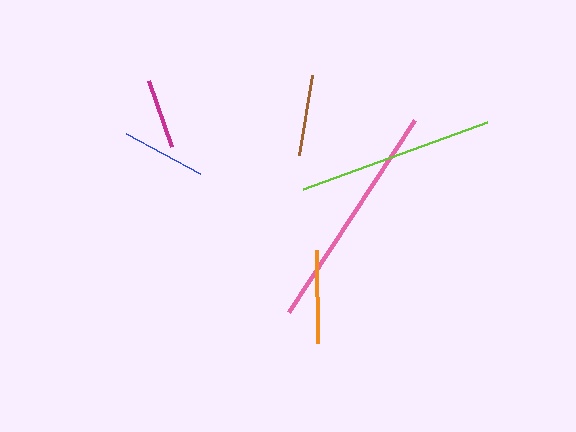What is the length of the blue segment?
The blue segment is approximately 84 pixels long.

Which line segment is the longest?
The pink line is the longest at approximately 231 pixels.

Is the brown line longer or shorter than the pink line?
The pink line is longer than the brown line.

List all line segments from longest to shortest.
From longest to shortest: pink, lime, orange, blue, brown, magenta.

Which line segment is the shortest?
The magenta line is the shortest at approximately 70 pixels.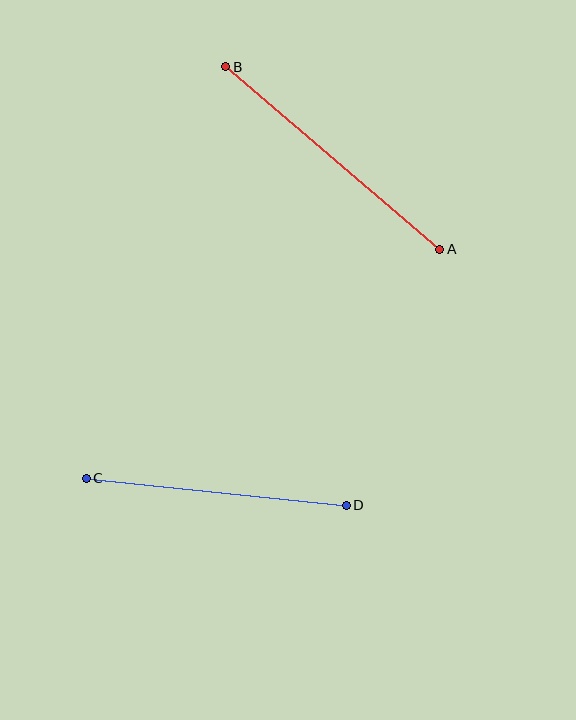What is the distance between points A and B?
The distance is approximately 282 pixels.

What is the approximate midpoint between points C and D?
The midpoint is at approximately (216, 492) pixels.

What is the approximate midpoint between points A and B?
The midpoint is at approximately (333, 158) pixels.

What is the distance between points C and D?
The distance is approximately 261 pixels.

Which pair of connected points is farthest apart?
Points A and B are farthest apart.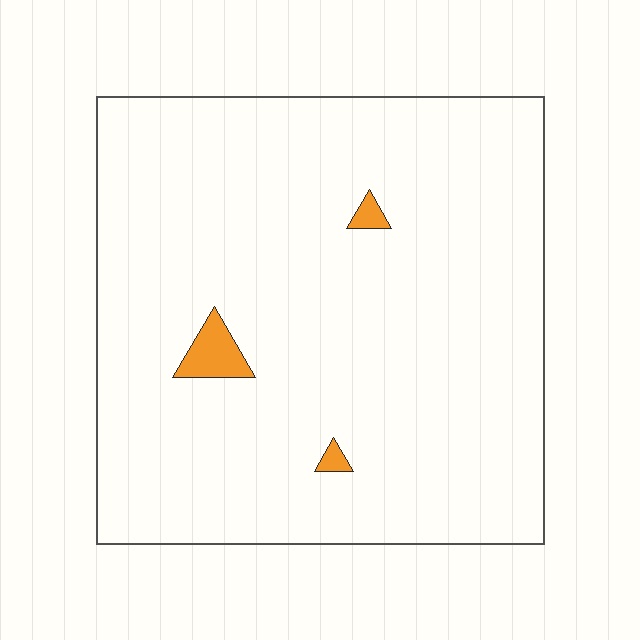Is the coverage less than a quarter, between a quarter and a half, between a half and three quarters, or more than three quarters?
Less than a quarter.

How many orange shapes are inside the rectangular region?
3.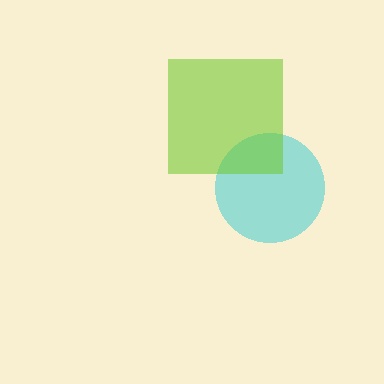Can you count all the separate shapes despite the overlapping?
Yes, there are 2 separate shapes.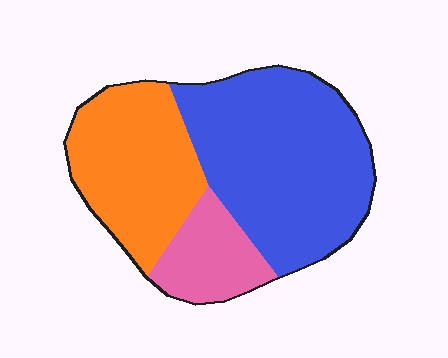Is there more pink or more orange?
Orange.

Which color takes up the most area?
Blue, at roughly 50%.